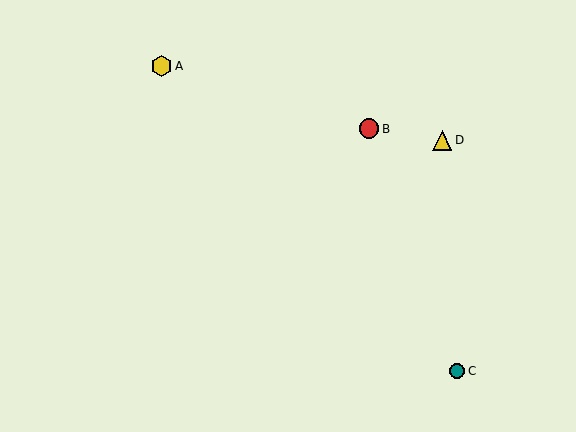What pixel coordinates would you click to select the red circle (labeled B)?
Click at (369, 129) to select the red circle B.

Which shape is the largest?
The yellow hexagon (labeled A) is the largest.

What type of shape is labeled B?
Shape B is a red circle.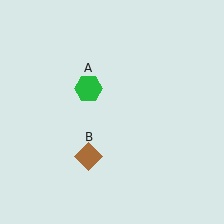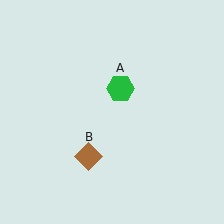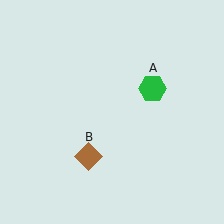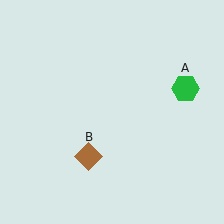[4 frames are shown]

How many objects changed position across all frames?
1 object changed position: green hexagon (object A).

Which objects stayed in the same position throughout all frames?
Brown diamond (object B) remained stationary.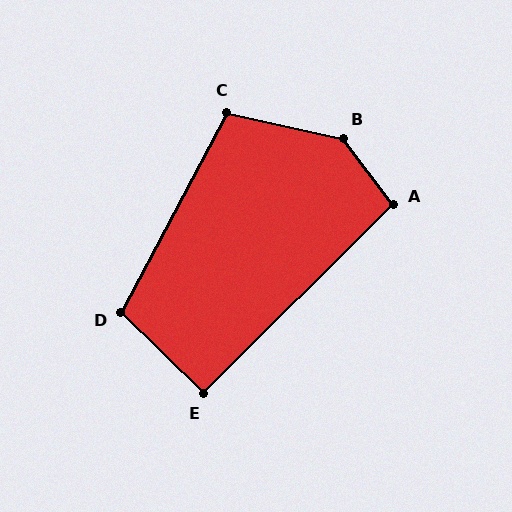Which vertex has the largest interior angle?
B, at approximately 139 degrees.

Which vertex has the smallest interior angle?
E, at approximately 91 degrees.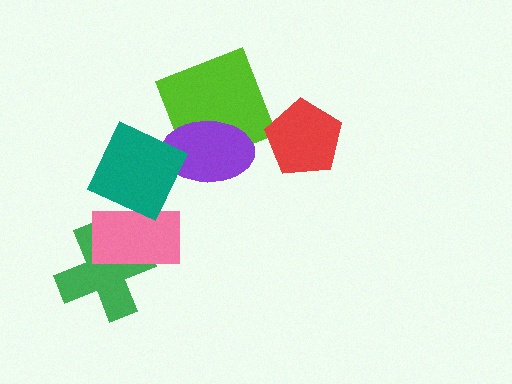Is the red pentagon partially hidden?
No, no other shape covers it.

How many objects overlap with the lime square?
1 object overlaps with the lime square.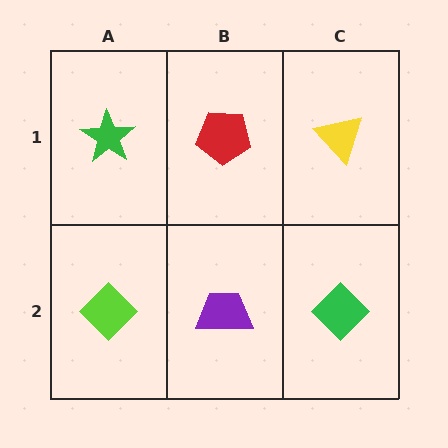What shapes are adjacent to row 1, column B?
A purple trapezoid (row 2, column B), a green star (row 1, column A), a yellow triangle (row 1, column C).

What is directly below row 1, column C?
A green diamond.